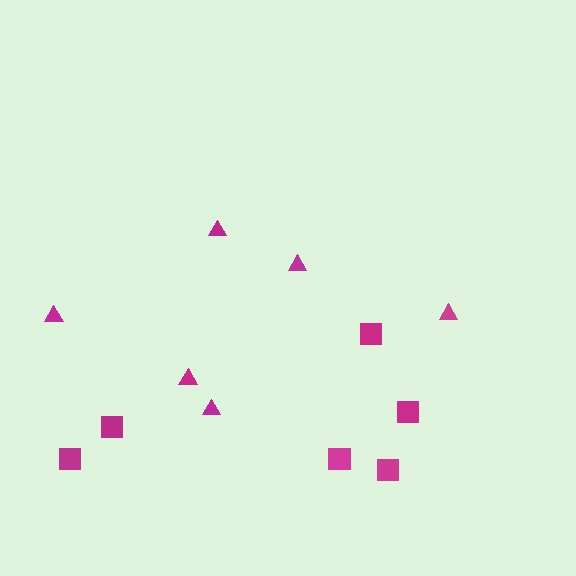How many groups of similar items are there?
There are 2 groups: one group of squares (6) and one group of triangles (6).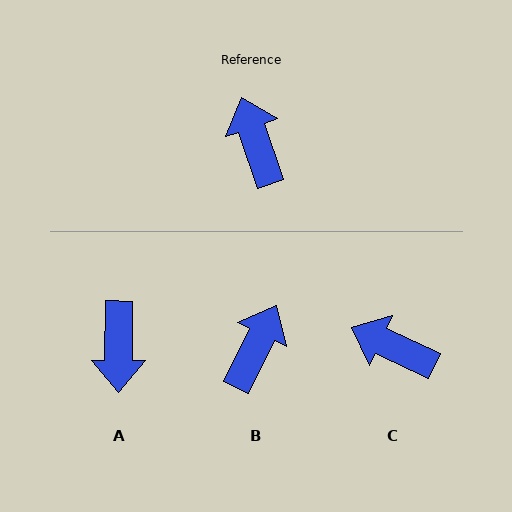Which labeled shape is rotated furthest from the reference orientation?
A, about 160 degrees away.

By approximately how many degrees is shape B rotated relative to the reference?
Approximately 45 degrees clockwise.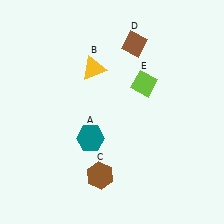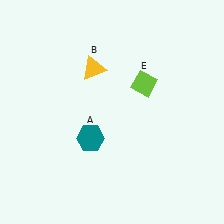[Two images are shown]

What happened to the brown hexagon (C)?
The brown hexagon (C) was removed in Image 2. It was in the bottom-left area of Image 1.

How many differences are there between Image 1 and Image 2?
There are 2 differences between the two images.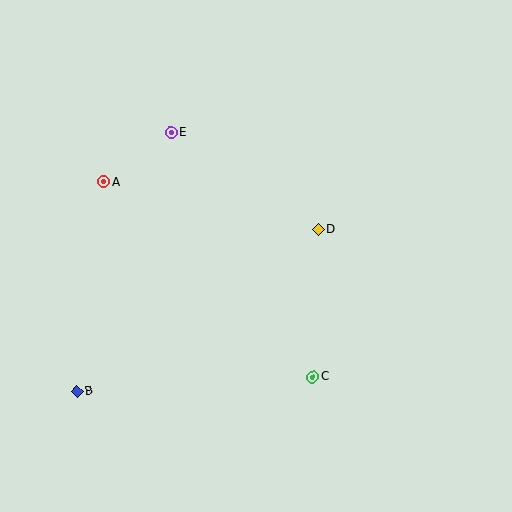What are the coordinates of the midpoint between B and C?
The midpoint between B and C is at (195, 384).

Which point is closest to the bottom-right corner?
Point C is closest to the bottom-right corner.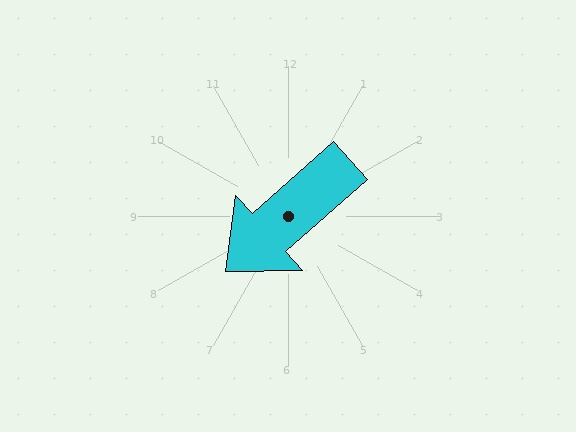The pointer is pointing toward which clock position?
Roughly 8 o'clock.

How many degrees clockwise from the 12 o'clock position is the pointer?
Approximately 228 degrees.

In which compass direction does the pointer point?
Southwest.